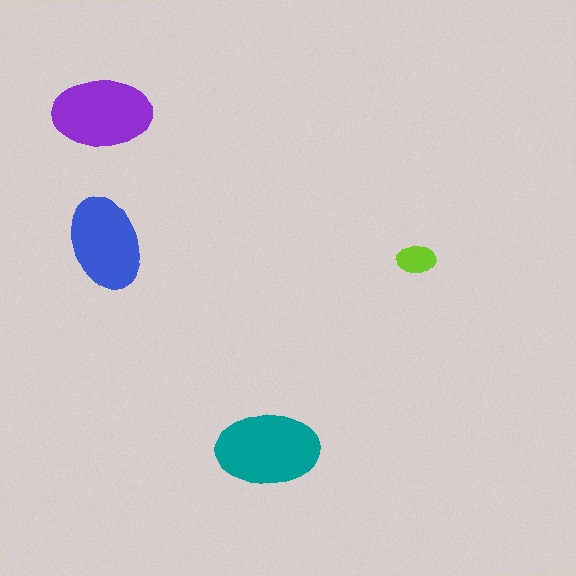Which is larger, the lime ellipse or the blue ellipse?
The blue one.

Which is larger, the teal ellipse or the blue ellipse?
The teal one.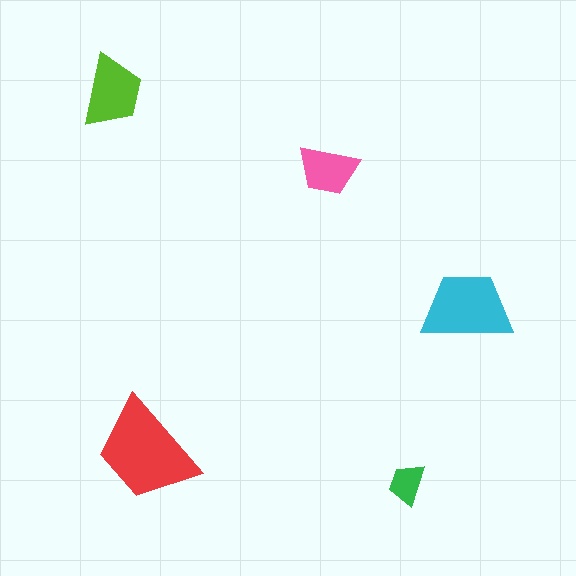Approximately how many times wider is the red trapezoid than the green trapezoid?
About 2.5 times wider.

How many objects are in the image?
There are 5 objects in the image.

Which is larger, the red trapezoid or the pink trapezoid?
The red one.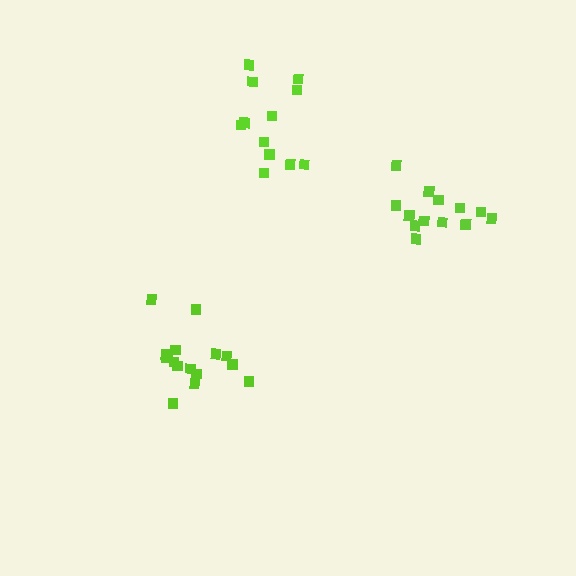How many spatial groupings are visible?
There are 3 spatial groupings.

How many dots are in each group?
Group 1: 13 dots, Group 2: 15 dots, Group 3: 12 dots (40 total).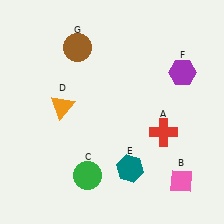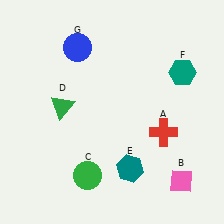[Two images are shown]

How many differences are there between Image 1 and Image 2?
There are 3 differences between the two images.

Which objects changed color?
D changed from orange to green. F changed from purple to teal. G changed from brown to blue.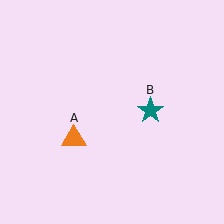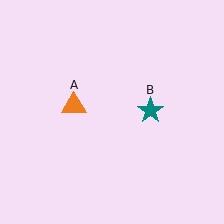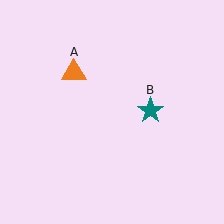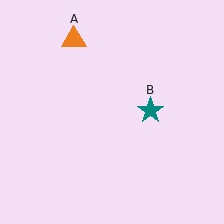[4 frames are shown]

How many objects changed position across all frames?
1 object changed position: orange triangle (object A).